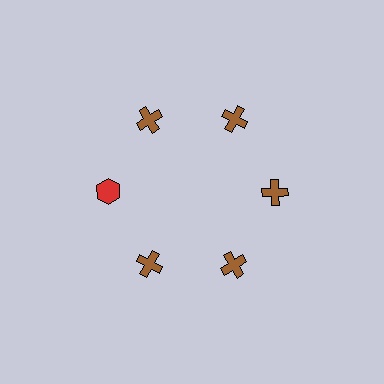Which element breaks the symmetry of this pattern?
The red hexagon at roughly the 9 o'clock position breaks the symmetry. All other shapes are brown crosses.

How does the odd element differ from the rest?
It differs in both color (red instead of brown) and shape (hexagon instead of cross).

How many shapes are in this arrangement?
There are 6 shapes arranged in a ring pattern.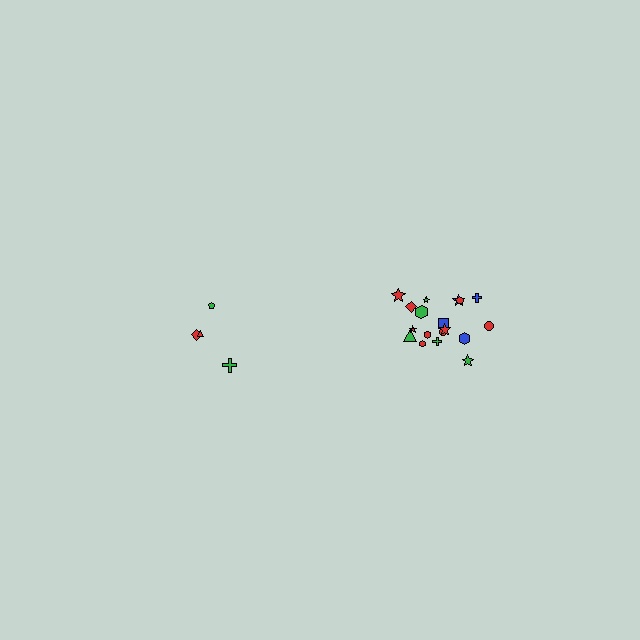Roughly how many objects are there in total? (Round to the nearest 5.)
Roughly 20 objects in total.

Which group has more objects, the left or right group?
The right group.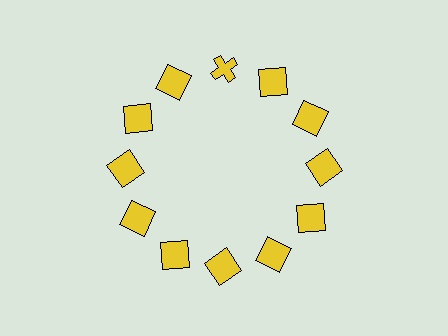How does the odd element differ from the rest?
It has a different shape: cross instead of square.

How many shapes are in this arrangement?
There are 12 shapes arranged in a ring pattern.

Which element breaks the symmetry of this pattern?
The yellow cross at roughly the 12 o'clock position breaks the symmetry. All other shapes are yellow squares.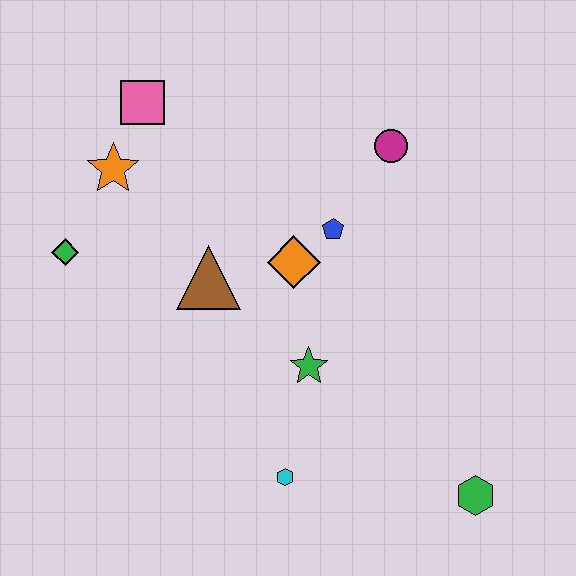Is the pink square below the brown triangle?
No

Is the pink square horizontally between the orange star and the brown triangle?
Yes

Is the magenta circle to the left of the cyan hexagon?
No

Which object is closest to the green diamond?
The orange star is closest to the green diamond.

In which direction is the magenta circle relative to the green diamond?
The magenta circle is to the right of the green diamond.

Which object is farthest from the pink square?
The green hexagon is farthest from the pink square.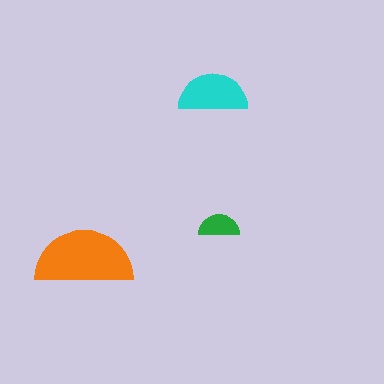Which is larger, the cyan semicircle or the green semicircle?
The cyan one.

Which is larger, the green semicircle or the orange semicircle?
The orange one.